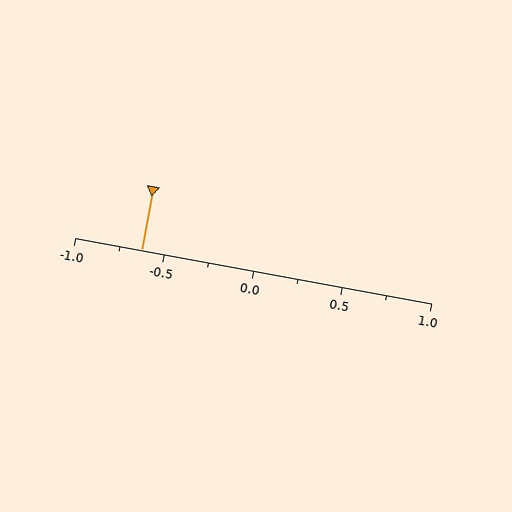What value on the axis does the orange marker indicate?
The marker indicates approximately -0.62.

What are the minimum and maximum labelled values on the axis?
The axis runs from -1.0 to 1.0.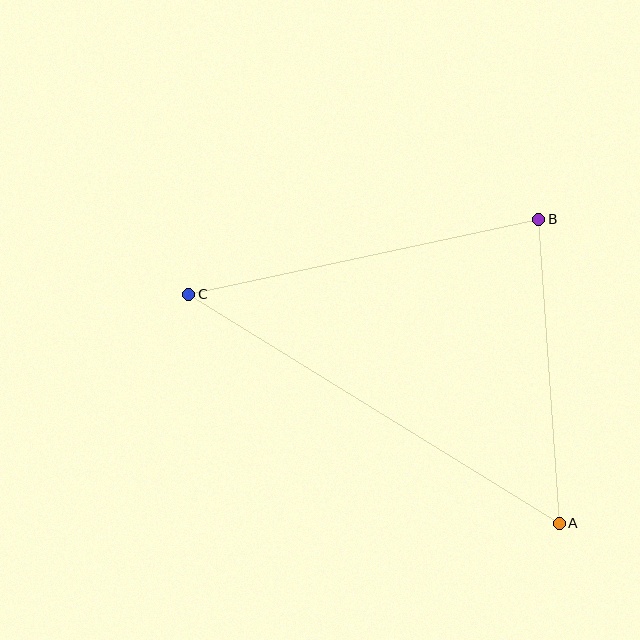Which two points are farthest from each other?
Points A and C are farthest from each other.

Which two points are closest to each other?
Points A and B are closest to each other.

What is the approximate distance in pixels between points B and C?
The distance between B and C is approximately 358 pixels.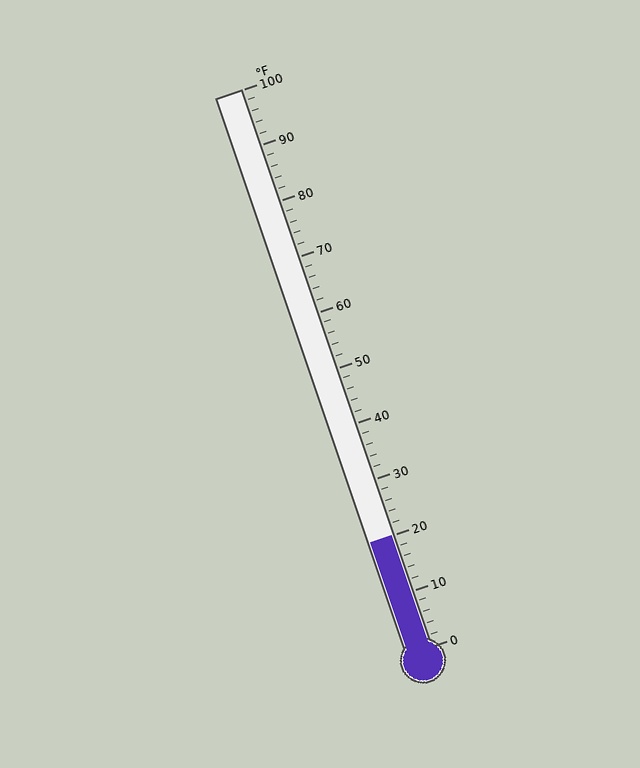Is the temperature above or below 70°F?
The temperature is below 70°F.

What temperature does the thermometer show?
The thermometer shows approximately 20°F.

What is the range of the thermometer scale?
The thermometer scale ranges from 0°F to 100°F.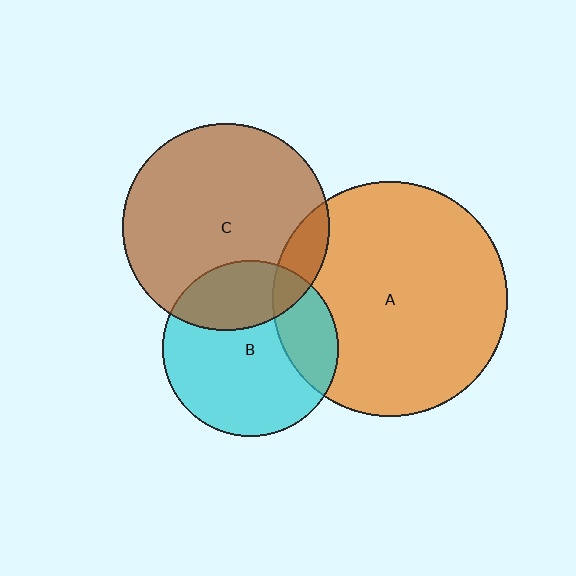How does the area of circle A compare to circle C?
Approximately 1.3 times.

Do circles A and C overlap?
Yes.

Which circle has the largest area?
Circle A (orange).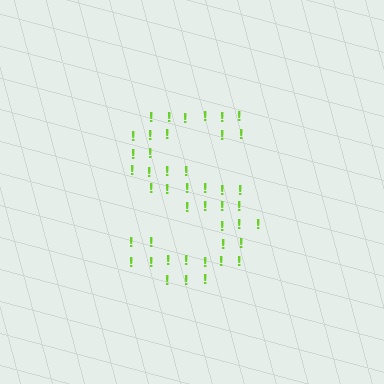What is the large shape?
The large shape is the letter S.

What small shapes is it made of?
It is made of small exclamation marks.